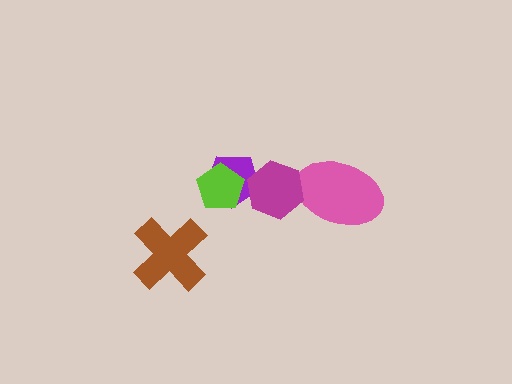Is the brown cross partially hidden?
No, no other shape covers it.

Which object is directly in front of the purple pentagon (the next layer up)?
The magenta hexagon is directly in front of the purple pentagon.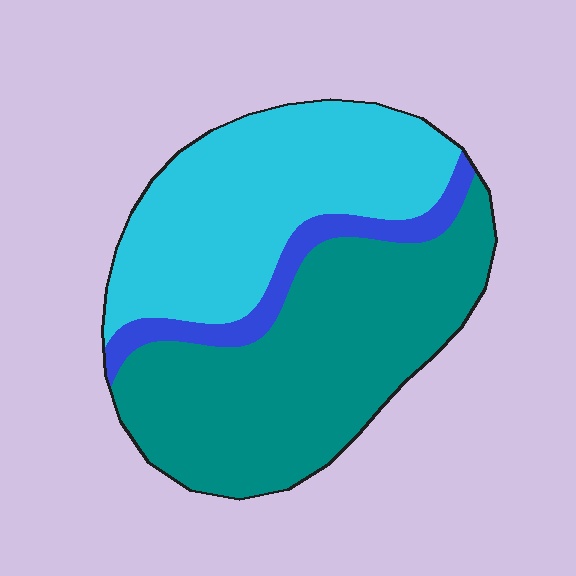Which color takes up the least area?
Blue, at roughly 10%.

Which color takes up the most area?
Teal, at roughly 50%.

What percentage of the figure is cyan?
Cyan covers around 40% of the figure.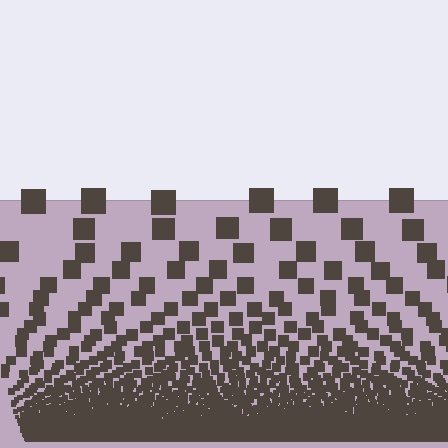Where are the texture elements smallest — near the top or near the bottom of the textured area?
Near the bottom.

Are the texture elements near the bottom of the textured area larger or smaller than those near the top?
Smaller. The gradient is inverted — elements near the bottom are smaller and denser.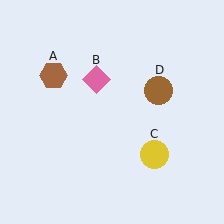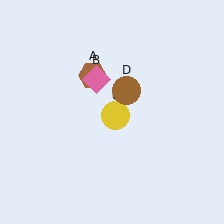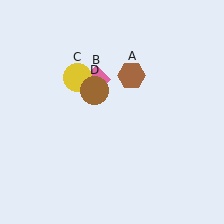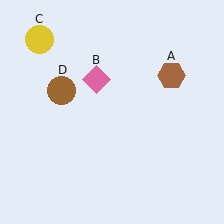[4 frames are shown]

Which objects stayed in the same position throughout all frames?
Pink diamond (object B) remained stationary.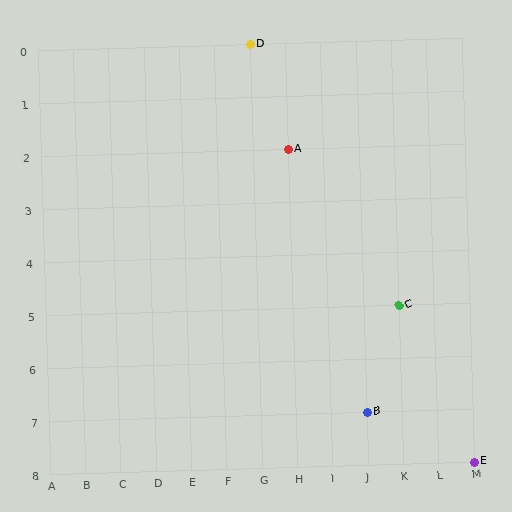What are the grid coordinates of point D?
Point D is at grid coordinates (G, 0).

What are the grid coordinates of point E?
Point E is at grid coordinates (M, 8).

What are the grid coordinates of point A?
Point A is at grid coordinates (H, 2).